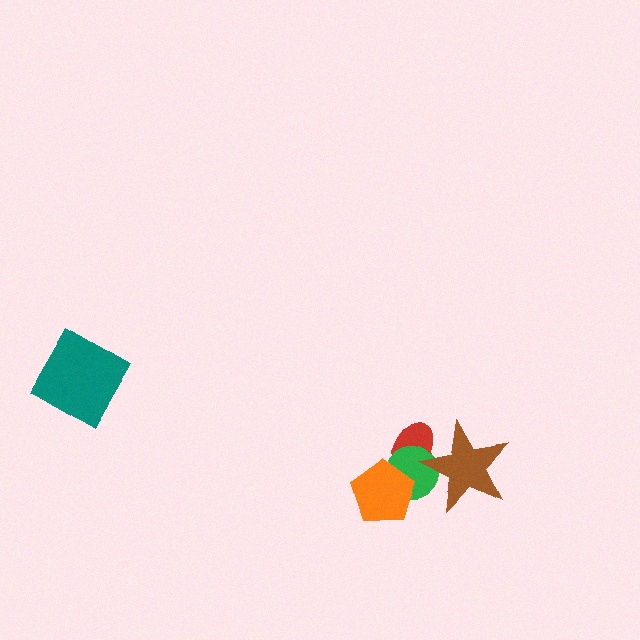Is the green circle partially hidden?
Yes, it is partially covered by another shape.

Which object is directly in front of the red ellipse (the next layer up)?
The green circle is directly in front of the red ellipse.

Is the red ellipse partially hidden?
Yes, it is partially covered by another shape.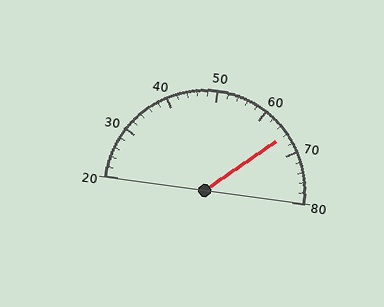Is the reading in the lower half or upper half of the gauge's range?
The reading is in the upper half of the range (20 to 80).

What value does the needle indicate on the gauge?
The needle indicates approximately 66.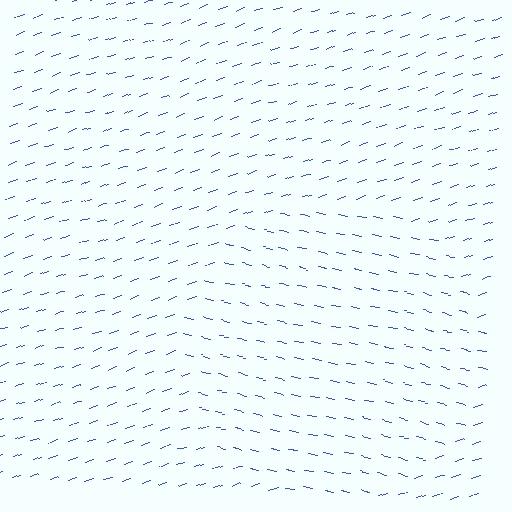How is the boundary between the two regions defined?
The boundary is defined purely by a change in line orientation (approximately 31 degrees difference). All lines are the same color and thickness.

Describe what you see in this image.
The image is filled with small blue line segments. A circle region in the image has lines oriented differently from the surrounding lines, creating a visible texture boundary.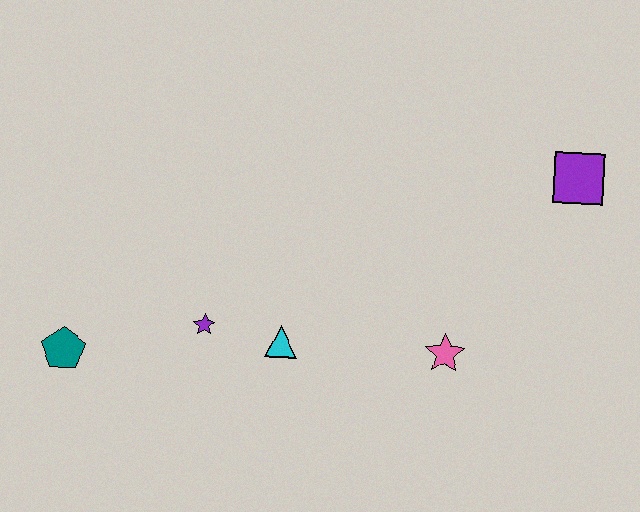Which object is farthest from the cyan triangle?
The purple square is farthest from the cyan triangle.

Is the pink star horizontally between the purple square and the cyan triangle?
Yes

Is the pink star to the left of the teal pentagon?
No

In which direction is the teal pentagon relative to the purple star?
The teal pentagon is to the left of the purple star.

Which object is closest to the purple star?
The cyan triangle is closest to the purple star.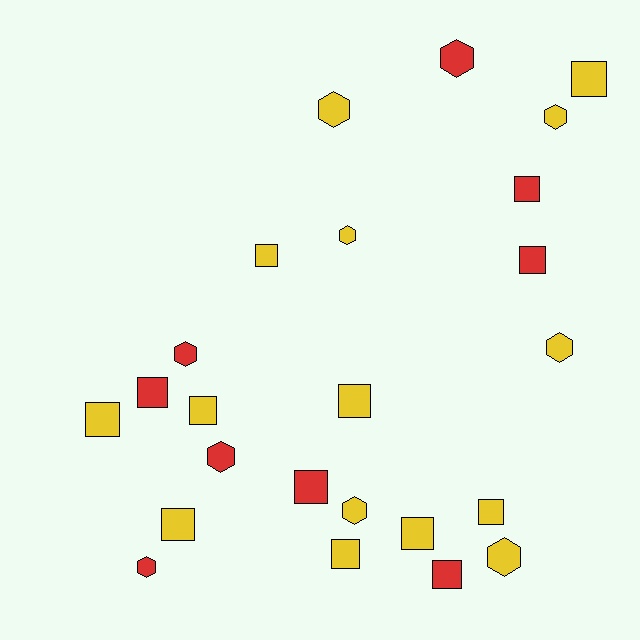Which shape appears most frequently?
Square, with 14 objects.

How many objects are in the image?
There are 24 objects.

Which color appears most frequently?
Yellow, with 15 objects.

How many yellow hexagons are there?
There are 6 yellow hexagons.